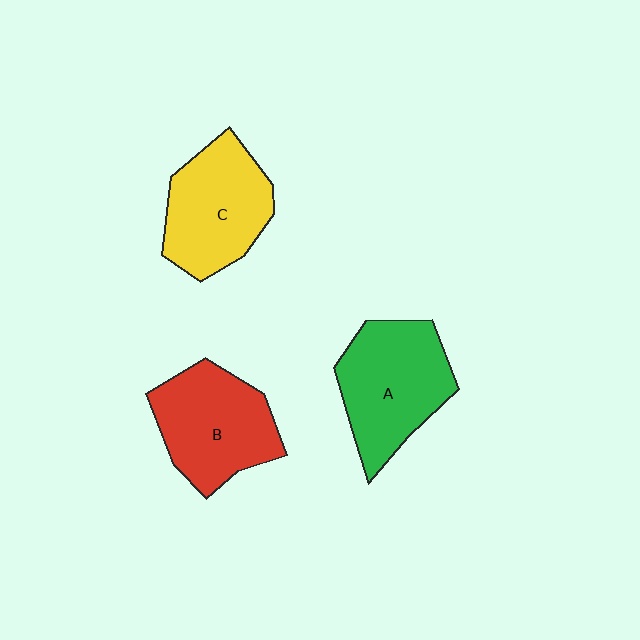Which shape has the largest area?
Shape A (green).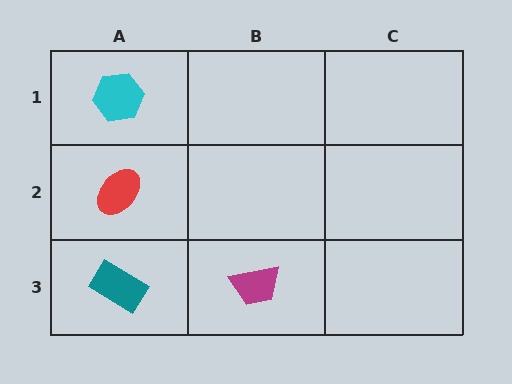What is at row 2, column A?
A red ellipse.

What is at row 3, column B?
A magenta trapezoid.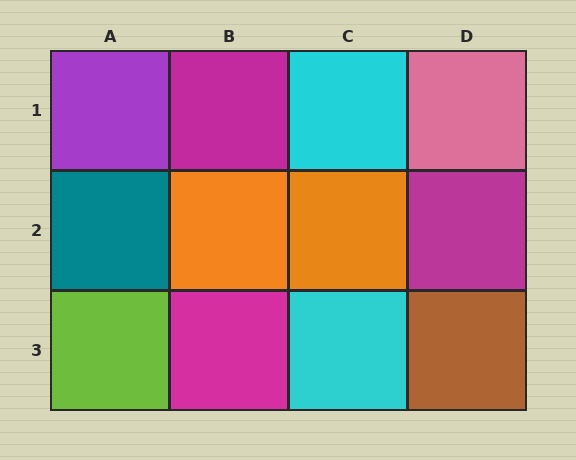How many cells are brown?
1 cell is brown.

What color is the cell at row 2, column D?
Magenta.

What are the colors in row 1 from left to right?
Purple, magenta, cyan, pink.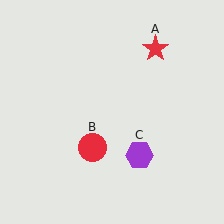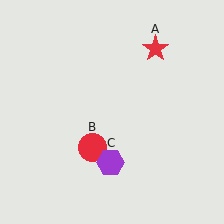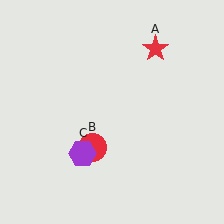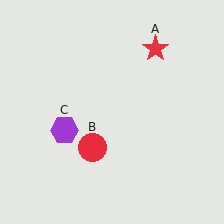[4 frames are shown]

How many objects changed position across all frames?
1 object changed position: purple hexagon (object C).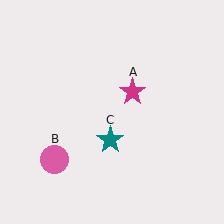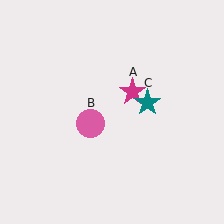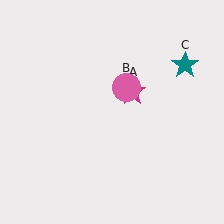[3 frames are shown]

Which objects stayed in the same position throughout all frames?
Magenta star (object A) remained stationary.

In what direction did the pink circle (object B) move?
The pink circle (object B) moved up and to the right.